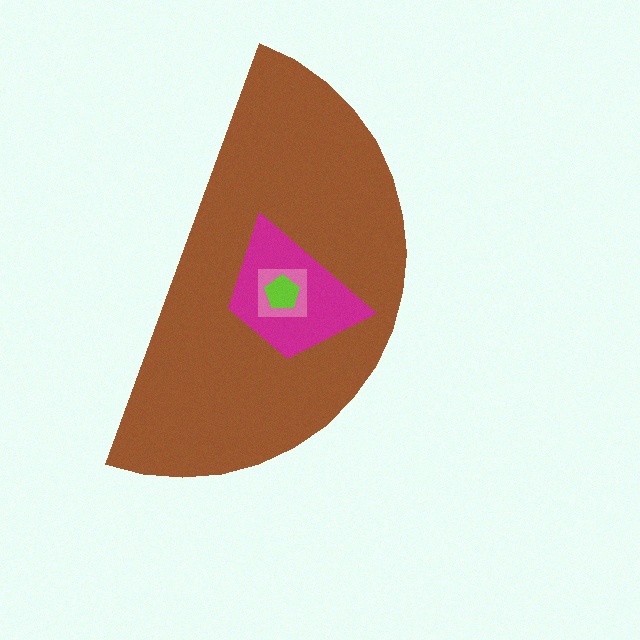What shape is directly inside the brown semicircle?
The magenta trapezoid.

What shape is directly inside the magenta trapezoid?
The pink square.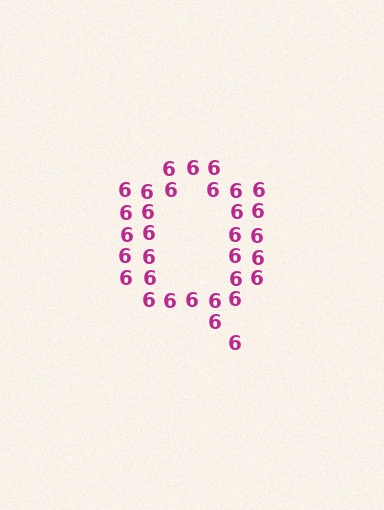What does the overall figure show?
The overall figure shows the letter Q.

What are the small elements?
The small elements are digit 6's.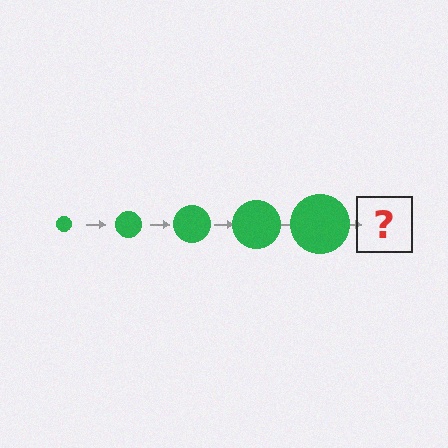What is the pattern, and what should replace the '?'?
The pattern is that the circle gets progressively larger each step. The '?' should be a green circle, larger than the previous one.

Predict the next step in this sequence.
The next step is a green circle, larger than the previous one.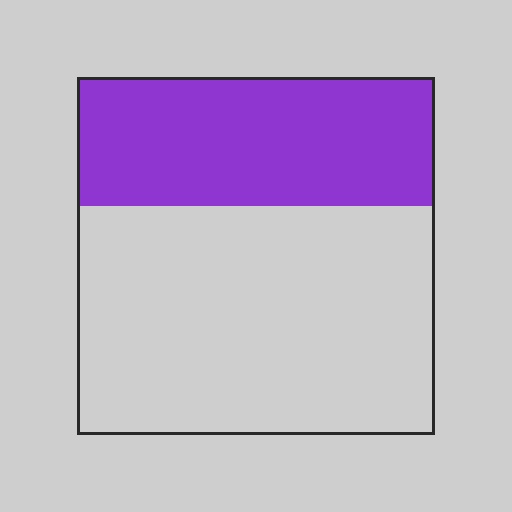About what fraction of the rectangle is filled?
About three eighths (3/8).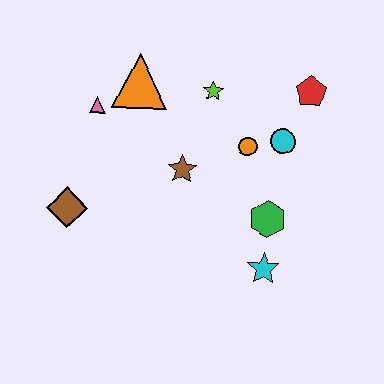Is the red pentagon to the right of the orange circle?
Yes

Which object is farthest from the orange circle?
The brown diamond is farthest from the orange circle.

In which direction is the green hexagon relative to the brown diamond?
The green hexagon is to the right of the brown diamond.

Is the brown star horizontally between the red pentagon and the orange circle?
No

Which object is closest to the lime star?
The orange circle is closest to the lime star.